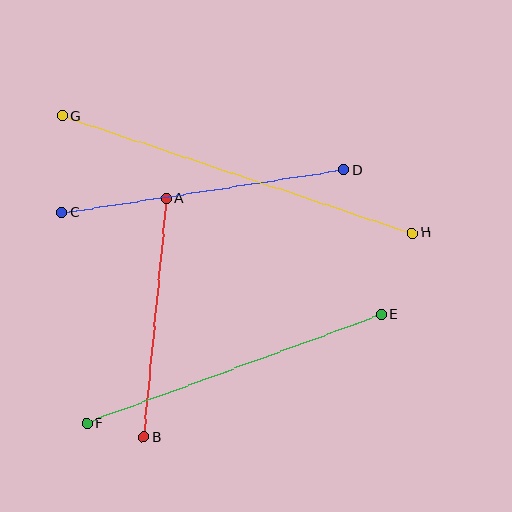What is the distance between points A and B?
The distance is approximately 240 pixels.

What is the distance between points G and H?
The distance is approximately 369 pixels.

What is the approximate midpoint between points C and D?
The midpoint is at approximately (203, 191) pixels.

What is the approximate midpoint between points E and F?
The midpoint is at approximately (234, 369) pixels.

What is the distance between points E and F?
The distance is approximately 314 pixels.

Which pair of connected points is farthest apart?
Points G and H are farthest apart.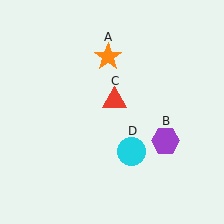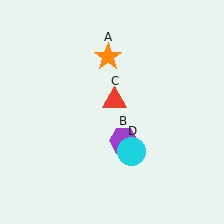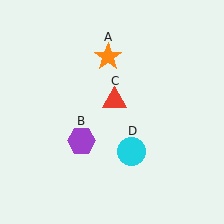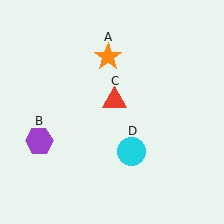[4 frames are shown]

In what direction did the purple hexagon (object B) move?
The purple hexagon (object B) moved left.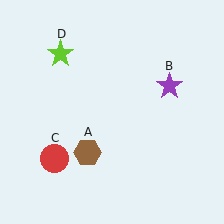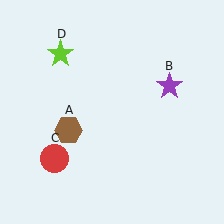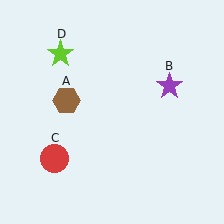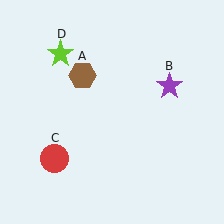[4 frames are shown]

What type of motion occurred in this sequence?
The brown hexagon (object A) rotated clockwise around the center of the scene.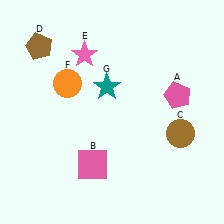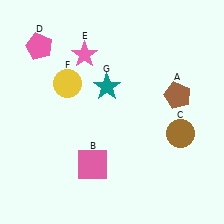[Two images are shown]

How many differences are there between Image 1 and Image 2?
There are 3 differences between the two images.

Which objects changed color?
A changed from pink to brown. D changed from brown to pink. F changed from orange to yellow.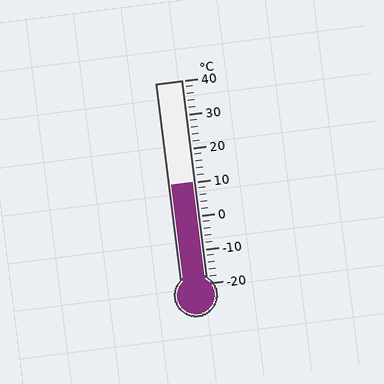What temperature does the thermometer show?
The thermometer shows approximately 10°C.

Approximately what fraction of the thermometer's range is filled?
The thermometer is filled to approximately 50% of its range.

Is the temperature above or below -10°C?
The temperature is above -10°C.